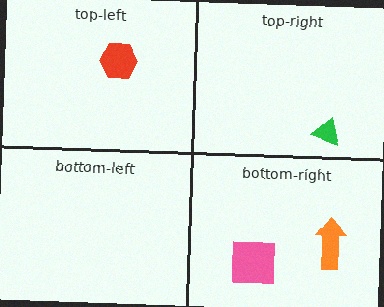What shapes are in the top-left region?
The red hexagon.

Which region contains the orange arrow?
The bottom-right region.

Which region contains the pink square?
The bottom-right region.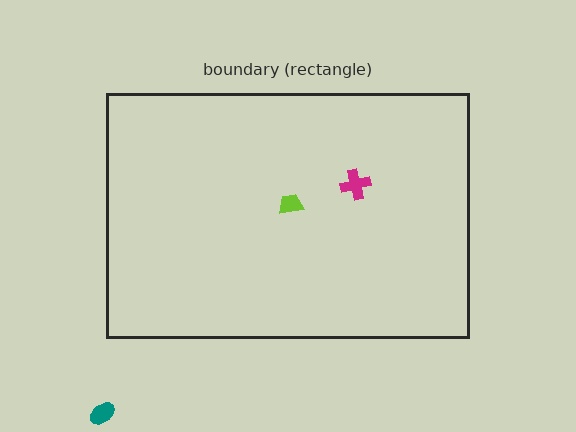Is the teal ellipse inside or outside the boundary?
Outside.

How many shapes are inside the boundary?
2 inside, 1 outside.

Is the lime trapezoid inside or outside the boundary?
Inside.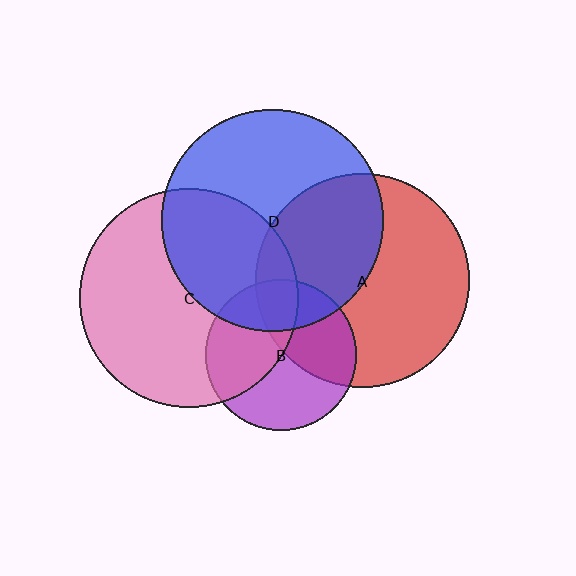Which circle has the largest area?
Circle D (blue).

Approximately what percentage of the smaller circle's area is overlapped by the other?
Approximately 25%.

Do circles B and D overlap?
Yes.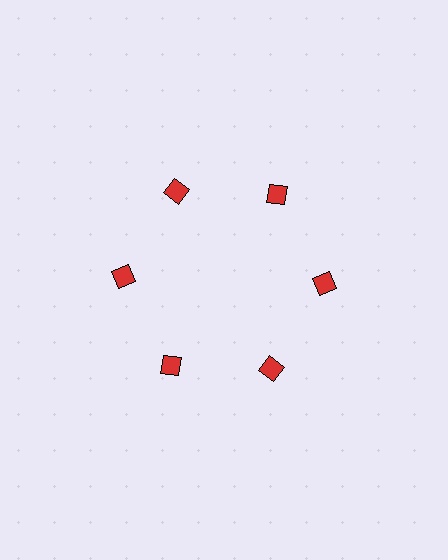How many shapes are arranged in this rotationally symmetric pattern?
There are 6 shapes, arranged in 6 groups of 1.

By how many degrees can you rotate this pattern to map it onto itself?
The pattern maps onto itself every 60 degrees of rotation.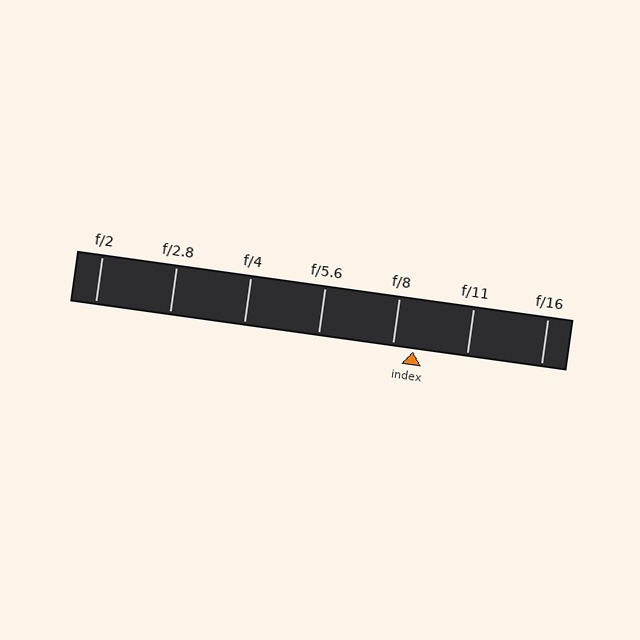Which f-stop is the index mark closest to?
The index mark is closest to f/8.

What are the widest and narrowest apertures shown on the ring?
The widest aperture shown is f/2 and the narrowest is f/16.